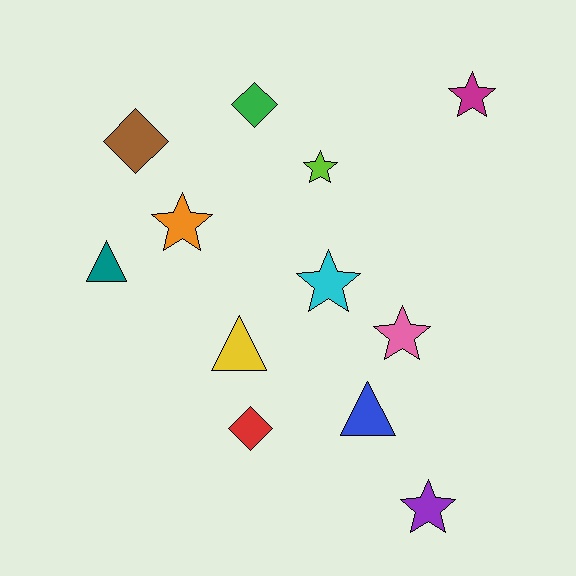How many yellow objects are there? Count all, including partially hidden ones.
There is 1 yellow object.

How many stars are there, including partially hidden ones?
There are 6 stars.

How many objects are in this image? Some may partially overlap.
There are 12 objects.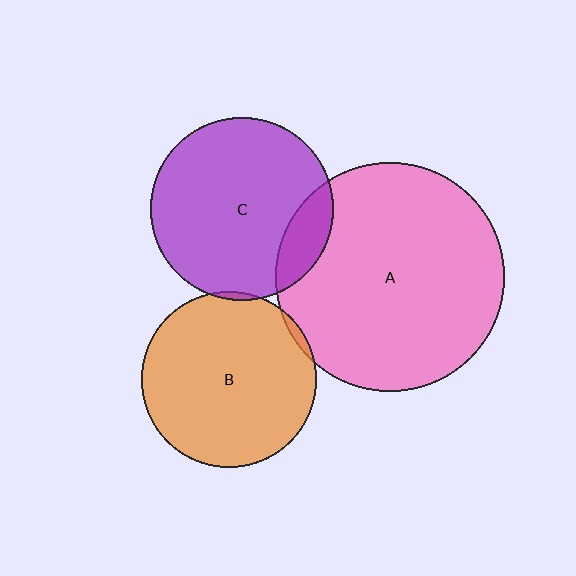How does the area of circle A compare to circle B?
Approximately 1.7 times.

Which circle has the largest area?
Circle A (pink).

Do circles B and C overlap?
Yes.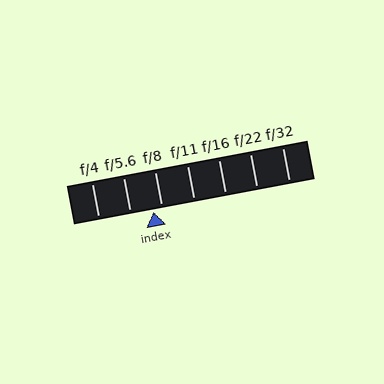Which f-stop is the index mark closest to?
The index mark is closest to f/8.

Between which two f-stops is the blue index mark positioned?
The index mark is between f/5.6 and f/8.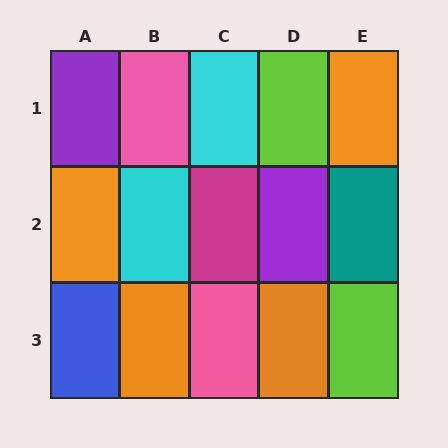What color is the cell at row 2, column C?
Magenta.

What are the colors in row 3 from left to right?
Blue, orange, pink, orange, lime.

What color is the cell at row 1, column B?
Pink.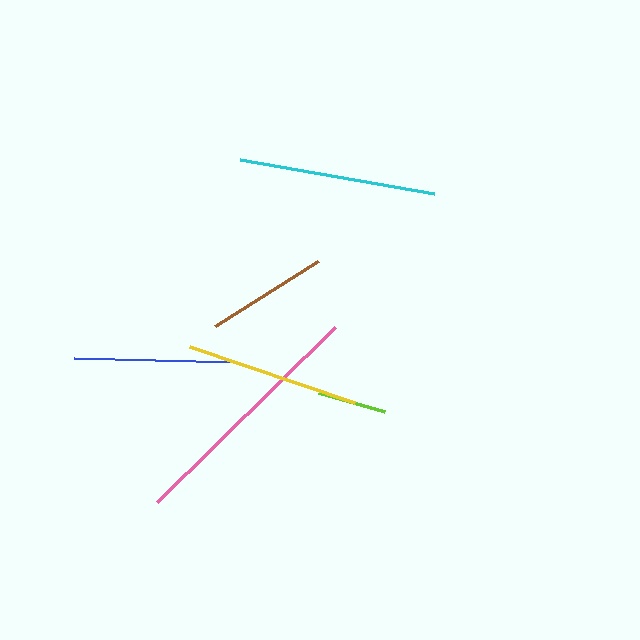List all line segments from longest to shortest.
From longest to shortest: pink, cyan, yellow, blue, brown, lime.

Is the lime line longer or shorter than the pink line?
The pink line is longer than the lime line.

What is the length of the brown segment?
The brown segment is approximately 122 pixels long.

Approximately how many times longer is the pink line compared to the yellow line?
The pink line is approximately 1.4 times the length of the yellow line.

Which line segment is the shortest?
The lime line is the shortest at approximately 69 pixels.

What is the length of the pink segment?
The pink segment is approximately 250 pixels long.